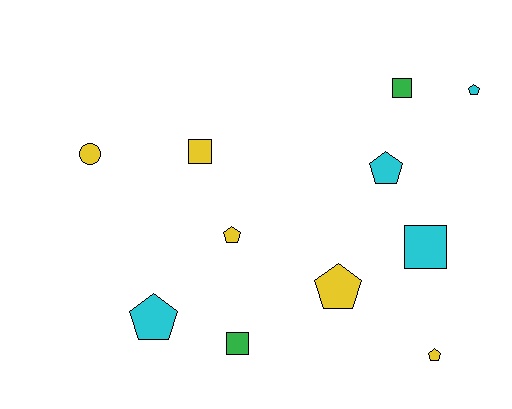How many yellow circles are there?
There is 1 yellow circle.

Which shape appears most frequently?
Pentagon, with 6 objects.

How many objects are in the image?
There are 11 objects.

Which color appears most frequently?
Yellow, with 5 objects.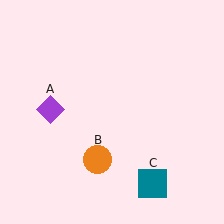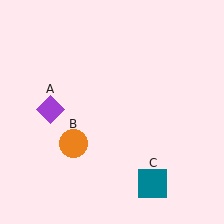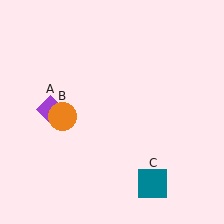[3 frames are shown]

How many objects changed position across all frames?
1 object changed position: orange circle (object B).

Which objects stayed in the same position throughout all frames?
Purple diamond (object A) and teal square (object C) remained stationary.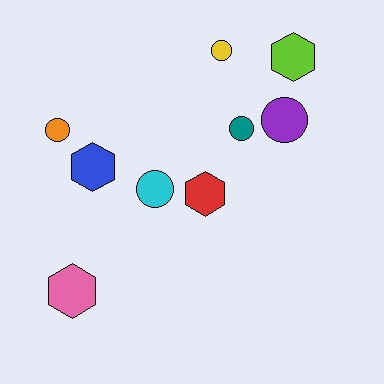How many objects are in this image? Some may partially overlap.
There are 9 objects.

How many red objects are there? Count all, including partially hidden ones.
There is 1 red object.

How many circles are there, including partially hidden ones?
There are 5 circles.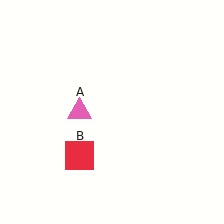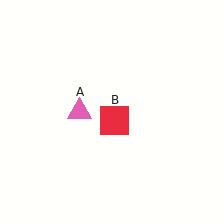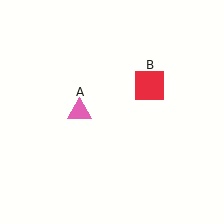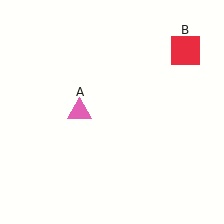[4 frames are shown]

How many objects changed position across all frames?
1 object changed position: red square (object B).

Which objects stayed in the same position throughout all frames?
Pink triangle (object A) remained stationary.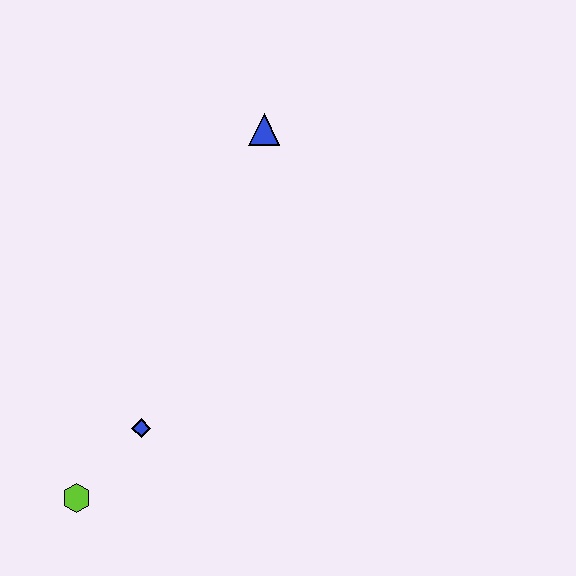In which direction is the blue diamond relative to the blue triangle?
The blue diamond is below the blue triangle.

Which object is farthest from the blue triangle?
The lime hexagon is farthest from the blue triangle.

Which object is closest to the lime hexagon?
The blue diamond is closest to the lime hexagon.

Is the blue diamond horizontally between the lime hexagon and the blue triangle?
Yes